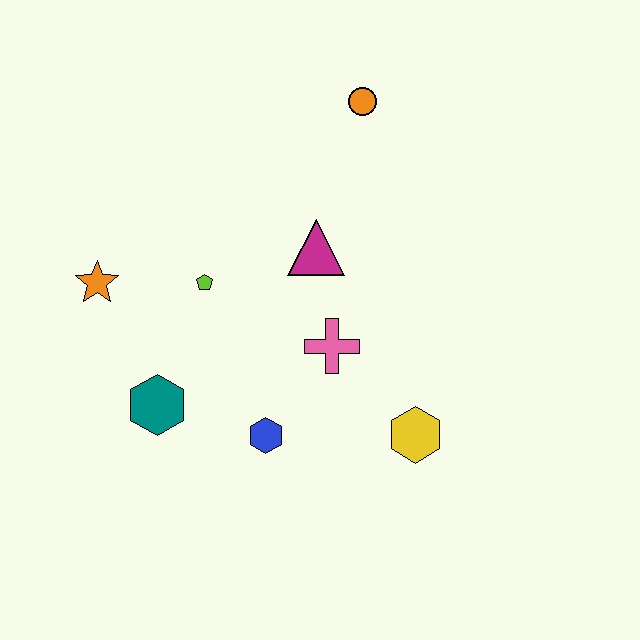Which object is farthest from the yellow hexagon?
The orange star is farthest from the yellow hexagon.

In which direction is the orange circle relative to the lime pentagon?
The orange circle is above the lime pentagon.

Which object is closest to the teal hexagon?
The blue hexagon is closest to the teal hexagon.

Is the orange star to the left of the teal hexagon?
Yes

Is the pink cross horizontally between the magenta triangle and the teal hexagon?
No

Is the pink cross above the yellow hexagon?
Yes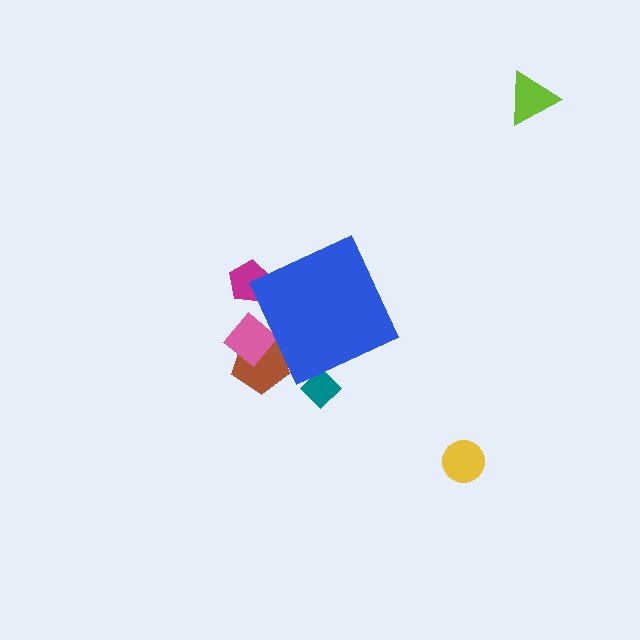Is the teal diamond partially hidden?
Yes, the teal diamond is partially hidden behind the blue diamond.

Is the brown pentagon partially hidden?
Yes, the brown pentagon is partially hidden behind the blue diamond.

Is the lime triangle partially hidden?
No, the lime triangle is fully visible.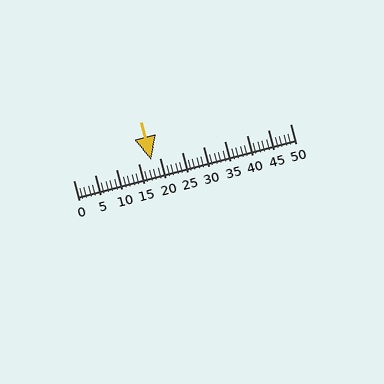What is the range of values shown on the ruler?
The ruler shows values from 0 to 50.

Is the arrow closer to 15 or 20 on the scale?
The arrow is closer to 20.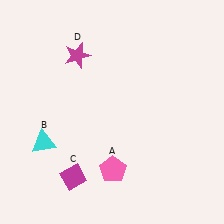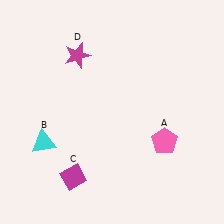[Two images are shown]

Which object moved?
The pink pentagon (A) moved right.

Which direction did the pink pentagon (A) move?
The pink pentagon (A) moved right.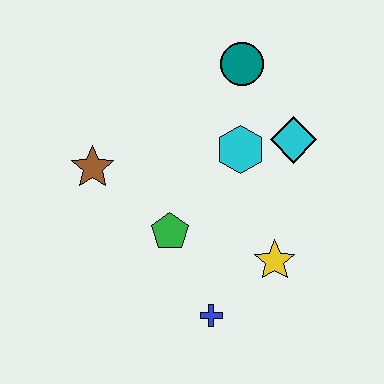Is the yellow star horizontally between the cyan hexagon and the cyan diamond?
Yes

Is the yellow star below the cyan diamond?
Yes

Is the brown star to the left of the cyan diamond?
Yes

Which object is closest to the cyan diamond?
The cyan hexagon is closest to the cyan diamond.